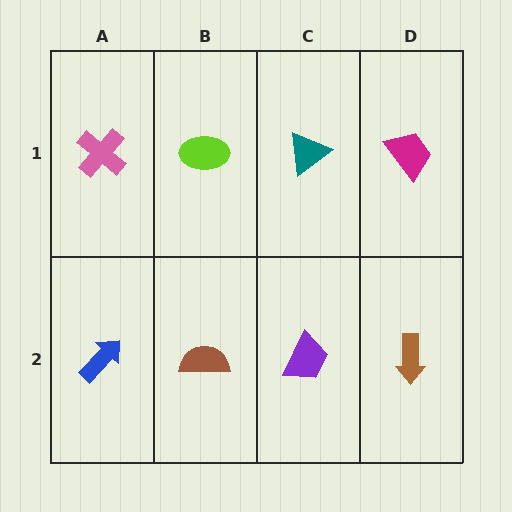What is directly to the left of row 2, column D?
A purple trapezoid.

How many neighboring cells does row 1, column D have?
2.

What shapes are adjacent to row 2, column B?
A lime ellipse (row 1, column B), a blue arrow (row 2, column A), a purple trapezoid (row 2, column C).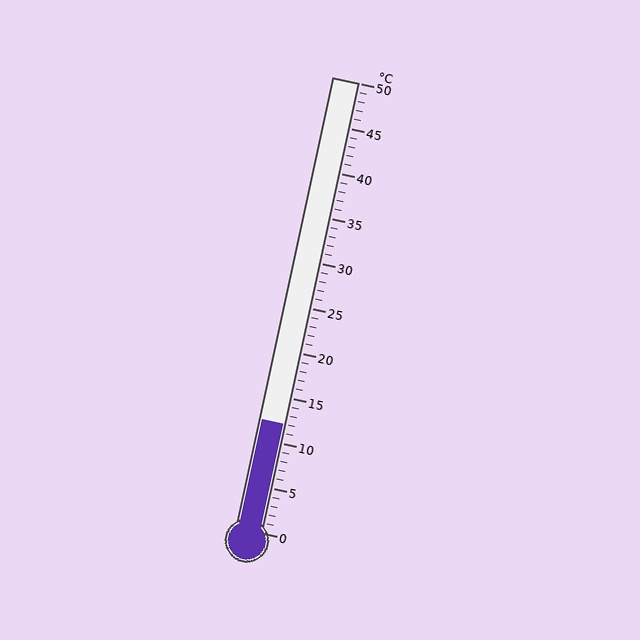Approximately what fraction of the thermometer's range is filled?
The thermometer is filled to approximately 25% of its range.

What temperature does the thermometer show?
The thermometer shows approximately 12°C.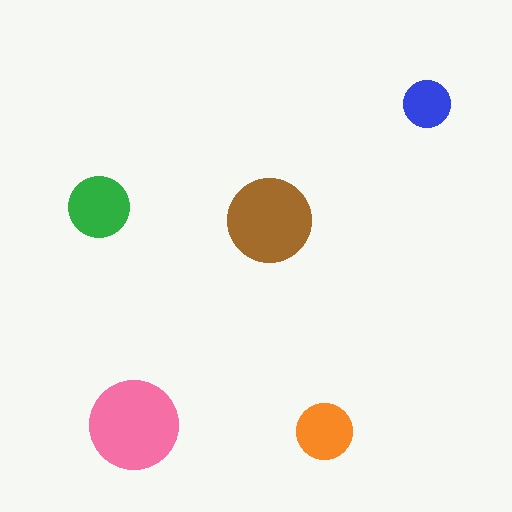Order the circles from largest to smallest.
the pink one, the brown one, the green one, the orange one, the blue one.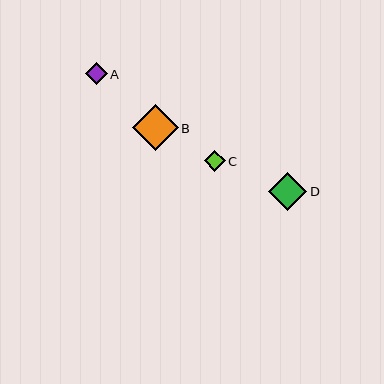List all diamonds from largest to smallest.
From largest to smallest: B, D, A, C.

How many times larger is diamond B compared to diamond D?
Diamond B is approximately 1.2 times the size of diamond D.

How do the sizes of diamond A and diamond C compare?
Diamond A and diamond C are approximately the same size.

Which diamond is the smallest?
Diamond C is the smallest with a size of approximately 21 pixels.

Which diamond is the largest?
Diamond B is the largest with a size of approximately 46 pixels.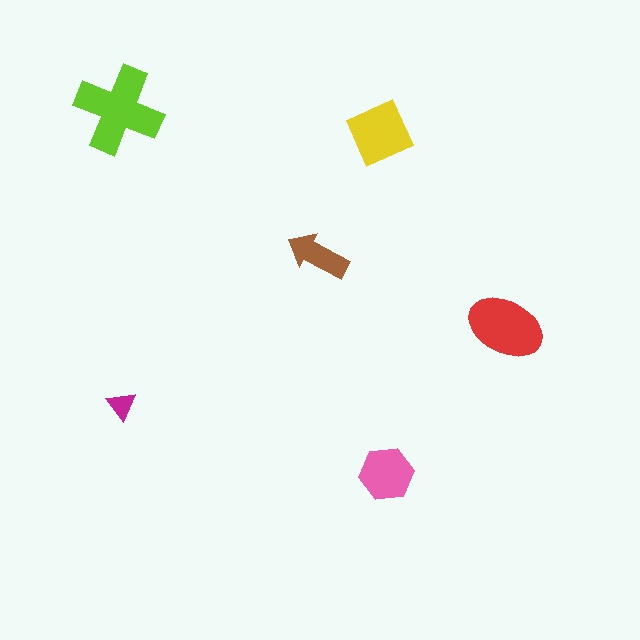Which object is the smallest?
The magenta triangle.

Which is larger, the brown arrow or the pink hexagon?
The pink hexagon.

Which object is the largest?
The lime cross.